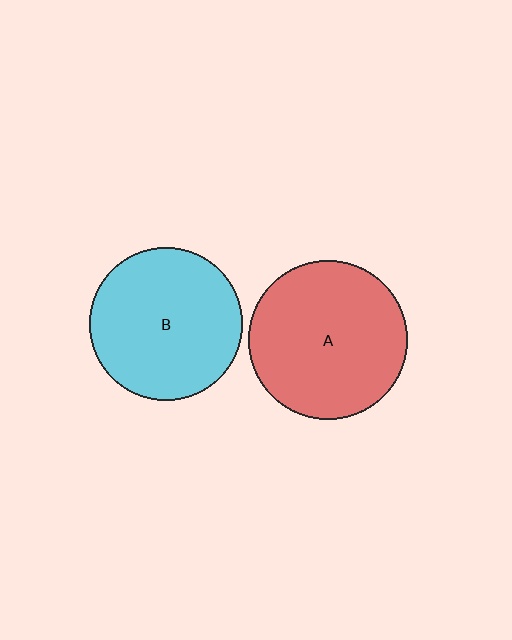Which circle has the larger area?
Circle A (red).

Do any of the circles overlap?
No, none of the circles overlap.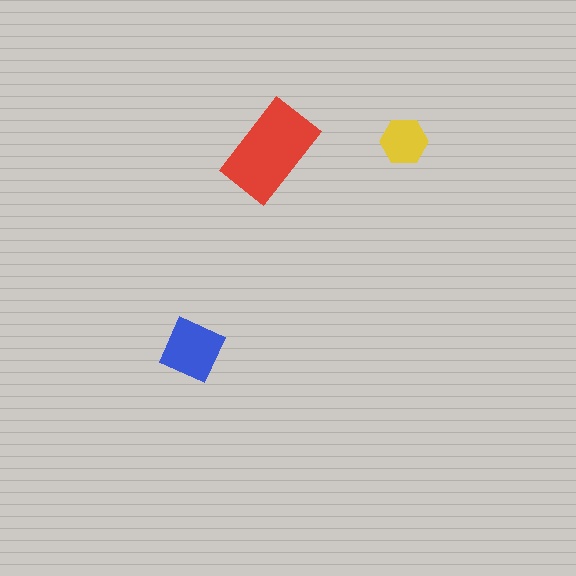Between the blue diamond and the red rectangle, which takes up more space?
The red rectangle.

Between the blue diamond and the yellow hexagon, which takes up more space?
The blue diamond.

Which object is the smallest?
The yellow hexagon.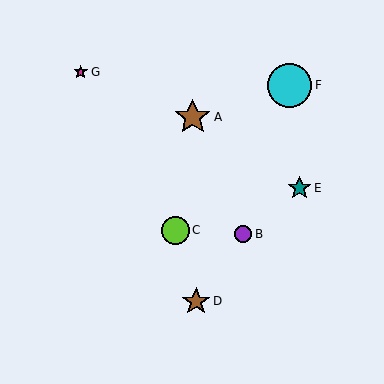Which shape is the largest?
The cyan circle (labeled F) is the largest.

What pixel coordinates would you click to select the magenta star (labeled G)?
Click at (81, 72) to select the magenta star G.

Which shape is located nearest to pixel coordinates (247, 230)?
The purple circle (labeled B) at (243, 234) is nearest to that location.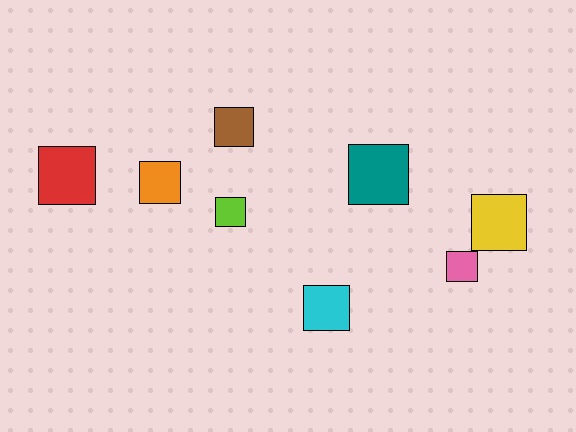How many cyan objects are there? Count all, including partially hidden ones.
There is 1 cyan object.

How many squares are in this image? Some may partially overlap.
There are 8 squares.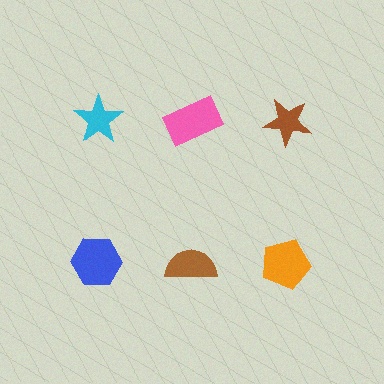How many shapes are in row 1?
3 shapes.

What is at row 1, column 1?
A cyan star.